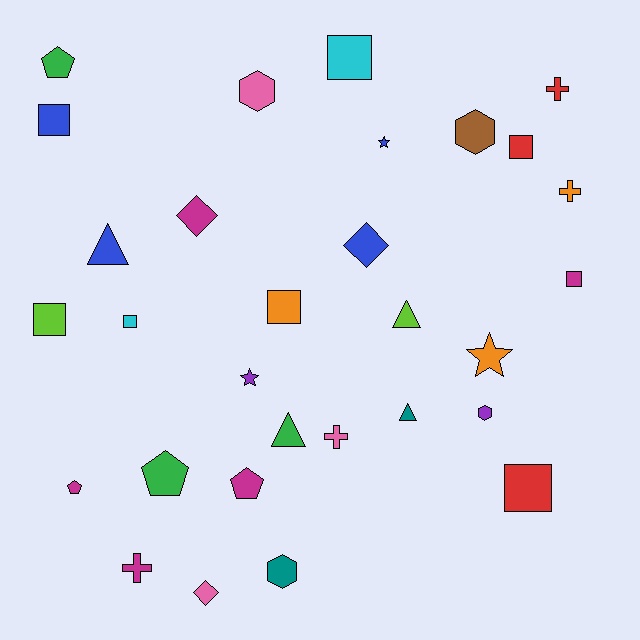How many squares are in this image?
There are 8 squares.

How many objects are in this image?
There are 30 objects.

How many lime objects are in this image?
There are 2 lime objects.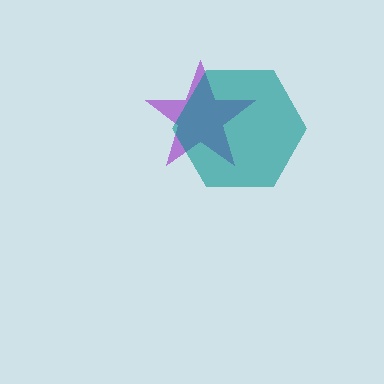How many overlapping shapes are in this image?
There are 2 overlapping shapes in the image.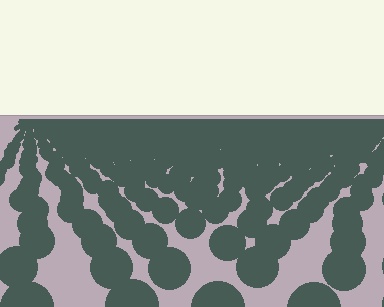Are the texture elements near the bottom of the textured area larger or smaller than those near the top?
Larger. Near the bottom, elements are closer to the viewer and appear at a bigger on-screen size.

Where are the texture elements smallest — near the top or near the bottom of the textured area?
Near the top.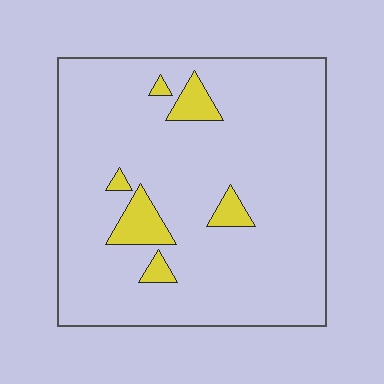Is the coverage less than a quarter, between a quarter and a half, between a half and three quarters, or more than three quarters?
Less than a quarter.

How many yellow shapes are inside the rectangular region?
6.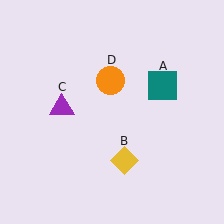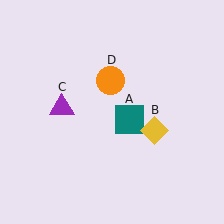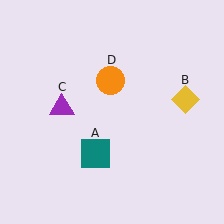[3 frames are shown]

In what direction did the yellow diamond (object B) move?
The yellow diamond (object B) moved up and to the right.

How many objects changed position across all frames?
2 objects changed position: teal square (object A), yellow diamond (object B).